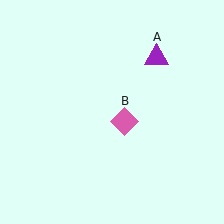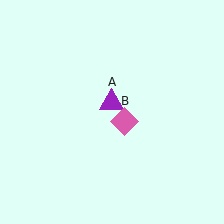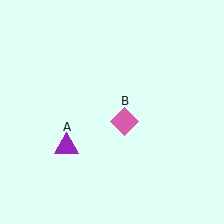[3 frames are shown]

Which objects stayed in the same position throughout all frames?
Pink diamond (object B) remained stationary.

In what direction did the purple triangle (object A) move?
The purple triangle (object A) moved down and to the left.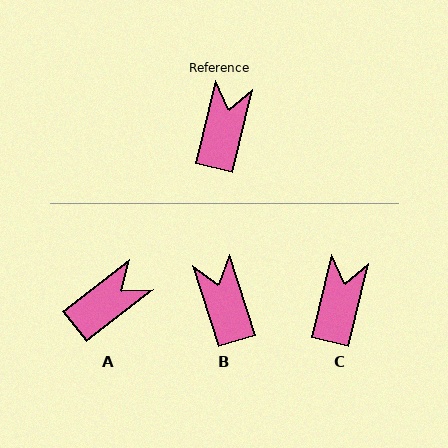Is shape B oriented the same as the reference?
No, it is off by about 31 degrees.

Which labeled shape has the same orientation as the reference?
C.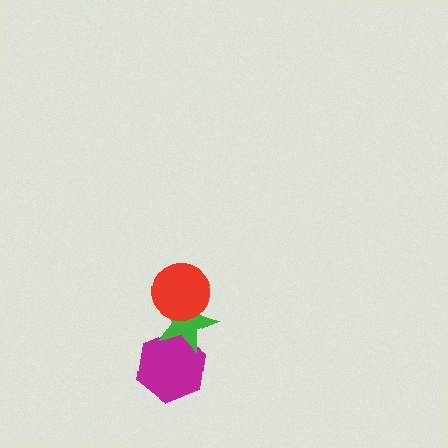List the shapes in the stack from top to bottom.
From top to bottom: the red circle, the green star, the magenta hexagon.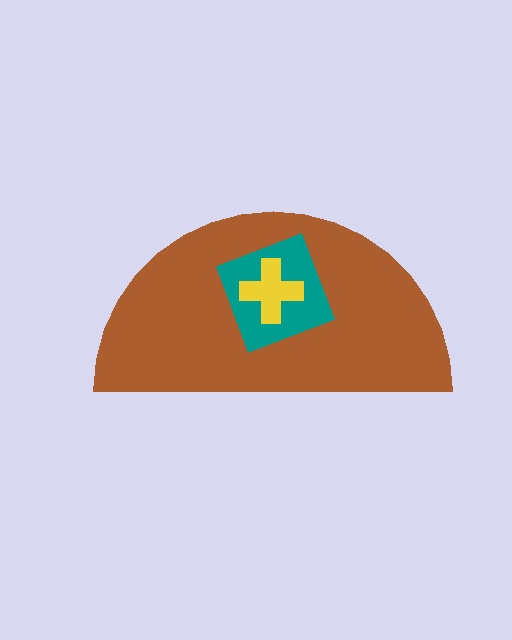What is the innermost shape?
The yellow cross.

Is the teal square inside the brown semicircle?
Yes.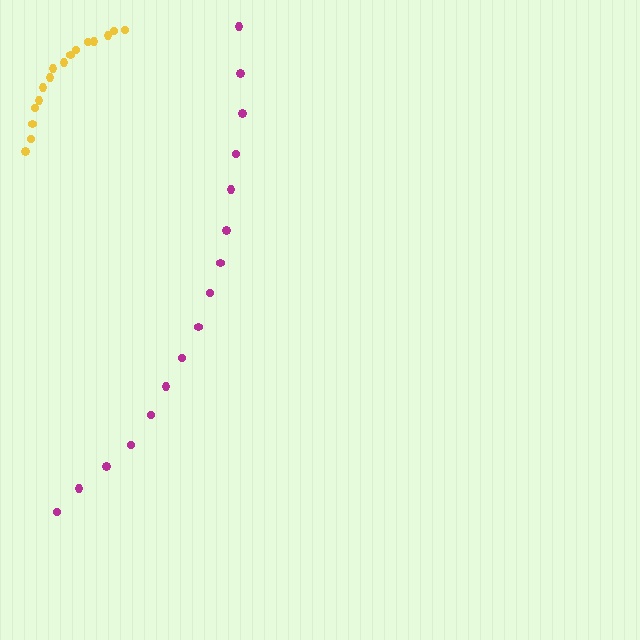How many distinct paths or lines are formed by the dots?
There are 2 distinct paths.